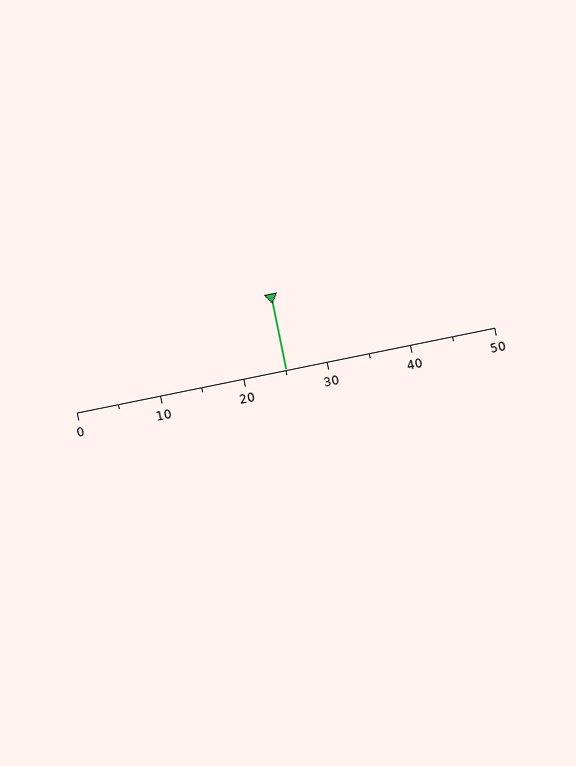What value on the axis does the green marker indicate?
The marker indicates approximately 25.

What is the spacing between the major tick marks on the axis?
The major ticks are spaced 10 apart.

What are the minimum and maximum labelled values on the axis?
The axis runs from 0 to 50.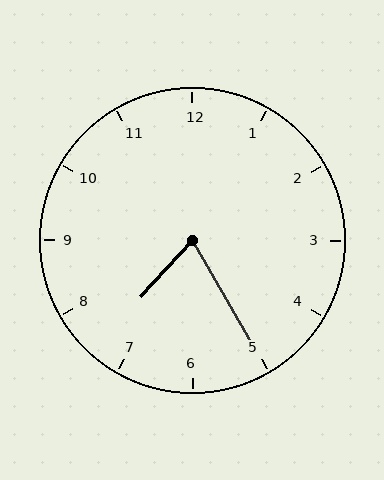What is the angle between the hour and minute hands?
Approximately 72 degrees.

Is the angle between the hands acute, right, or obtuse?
It is acute.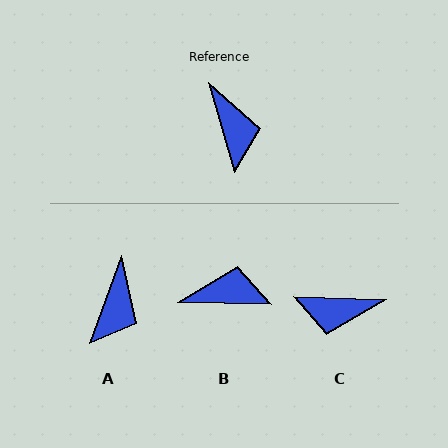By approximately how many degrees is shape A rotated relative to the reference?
Approximately 36 degrees clockwise.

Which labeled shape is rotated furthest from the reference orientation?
C, about 109 degrees away.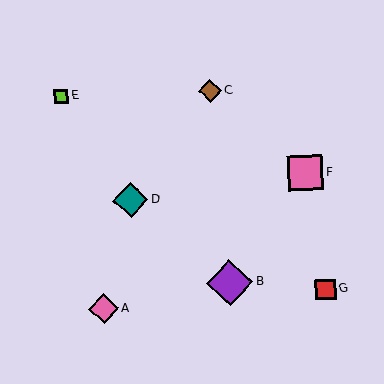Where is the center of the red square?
The center of the red square is at (326, 289).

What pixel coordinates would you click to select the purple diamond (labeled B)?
Click at (230, 283) to select the purple diamond B.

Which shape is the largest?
The purple diamond (labeled B) is the largest.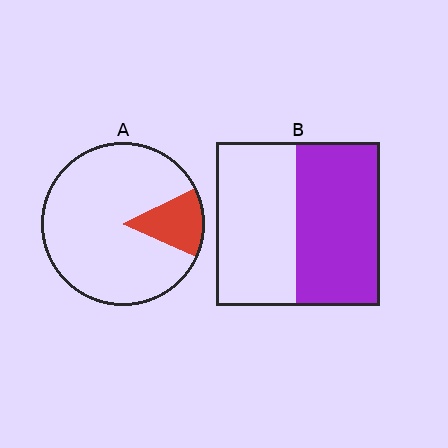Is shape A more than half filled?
No.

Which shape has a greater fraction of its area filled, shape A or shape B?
Shape B.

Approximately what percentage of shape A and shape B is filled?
A is approximately 15% and B is approximately 50%.